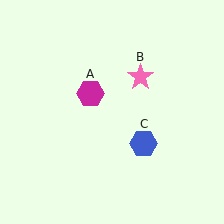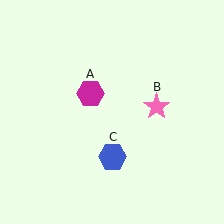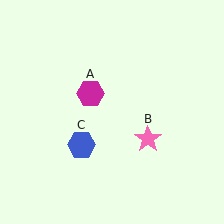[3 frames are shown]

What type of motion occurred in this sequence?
The pink star (object B), blue hexagon (object C) rotated clockwise around the center of the scene.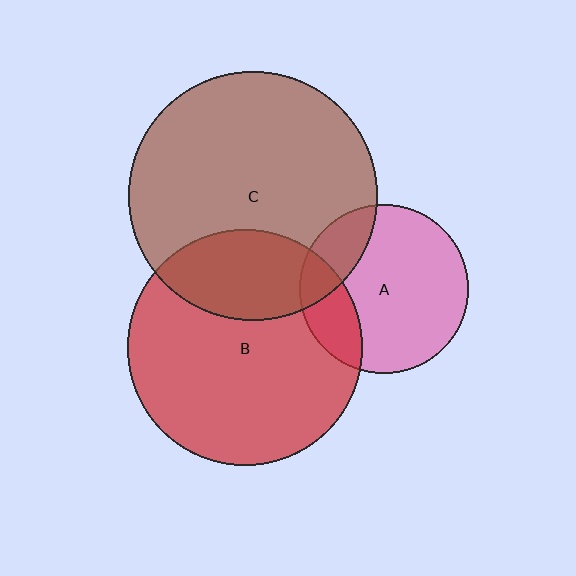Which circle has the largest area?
Circle C (brown).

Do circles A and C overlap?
Yes.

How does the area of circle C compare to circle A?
Approximately 2.2 times.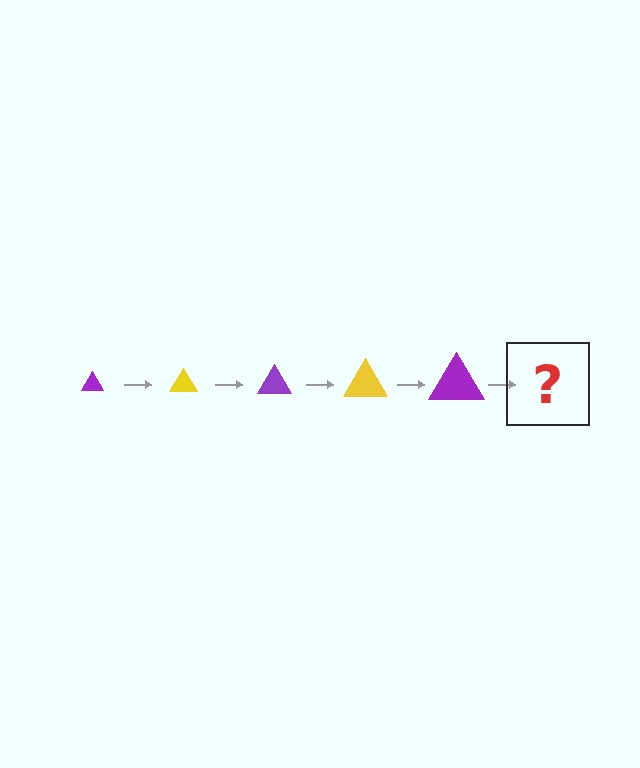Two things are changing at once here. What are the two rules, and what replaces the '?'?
The two rules are that the triangle grows larger each step and the color cycles through purple and yellow. The '?' should be a yellow triangle, larger than the previous one.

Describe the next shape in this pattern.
It should be a yellow triangle, larger than the previous one.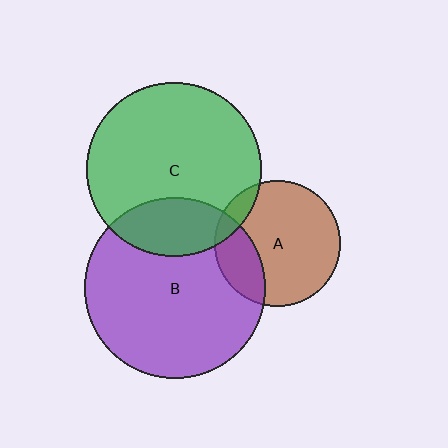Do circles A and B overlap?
Yes.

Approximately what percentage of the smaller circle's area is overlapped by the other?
Approximately 25%.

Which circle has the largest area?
Circle B (purple).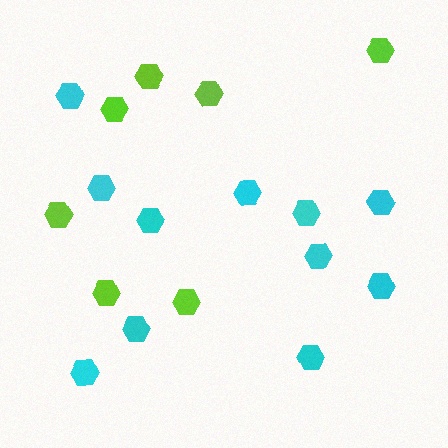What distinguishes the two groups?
There are 2 groups: one group of lime hexagons (7) and one group of cyan hexagons (11).